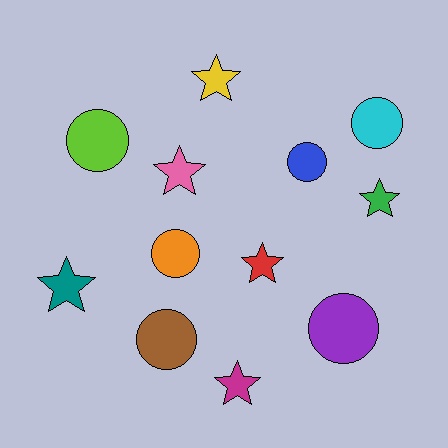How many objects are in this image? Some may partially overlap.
There are 12 objects.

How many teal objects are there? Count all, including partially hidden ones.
There is 1 teal object.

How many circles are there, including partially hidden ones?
There are 6 circles.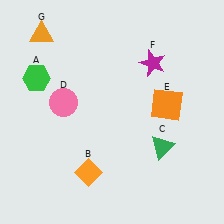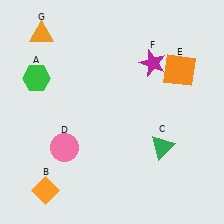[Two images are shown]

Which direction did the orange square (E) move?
The orange square (E) moved up.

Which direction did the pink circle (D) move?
The pink circle (D) moved down.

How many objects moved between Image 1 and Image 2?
3 objects moved between the two images.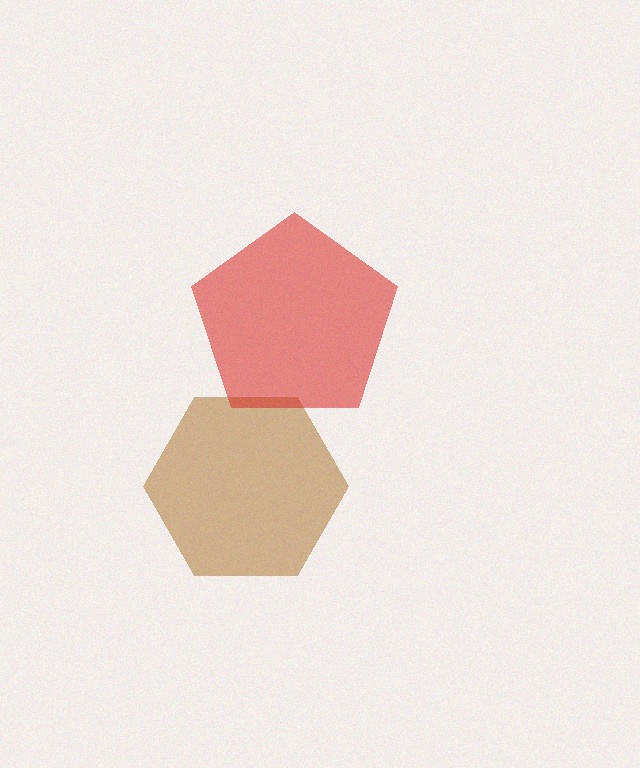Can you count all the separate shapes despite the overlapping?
Yes, there are 2 separate shapes.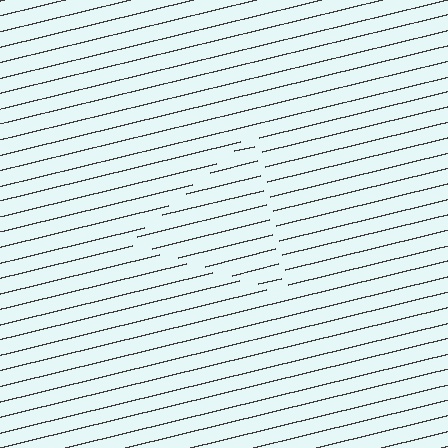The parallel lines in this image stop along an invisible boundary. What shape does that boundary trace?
An illusory triangle. The interior of the shape contains the same grating, shifted by half a period — the contour is defined by the phase discontinuity where line-ends from the inner and outer gratings abut.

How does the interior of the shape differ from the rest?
The interior of the shape contains the same grating, shifted by half a period — the contour is defined by the phase discontinuity where line-ends from the inner and outer gratings abut.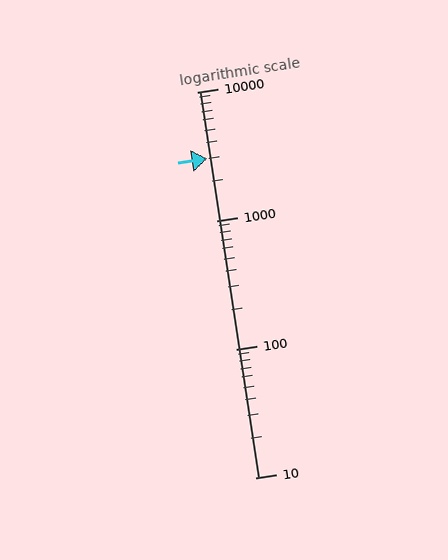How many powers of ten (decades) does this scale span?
The scale spans 3 decades, from 10 to 10000.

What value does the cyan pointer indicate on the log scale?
The pointer indicates approximately 3000.